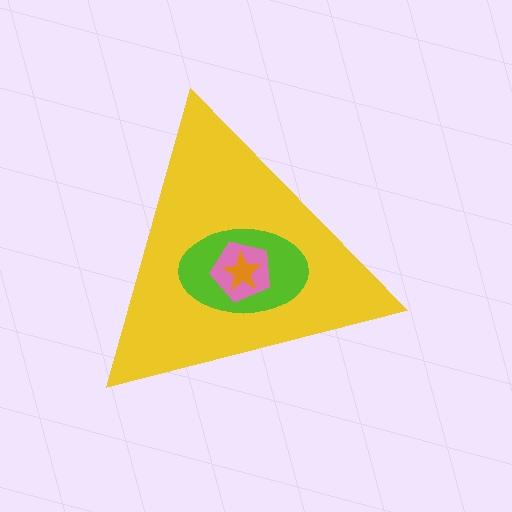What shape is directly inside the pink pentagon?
The orange star.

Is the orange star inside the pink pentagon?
Yes.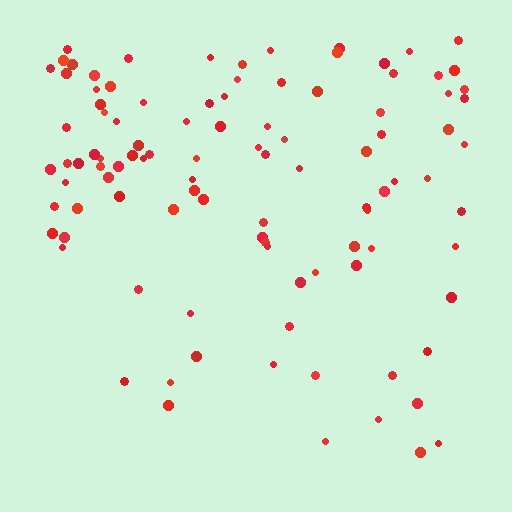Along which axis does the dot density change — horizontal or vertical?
Vertical.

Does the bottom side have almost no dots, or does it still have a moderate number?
Still a moderate number, just noticeably fewer than the top.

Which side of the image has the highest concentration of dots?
The top.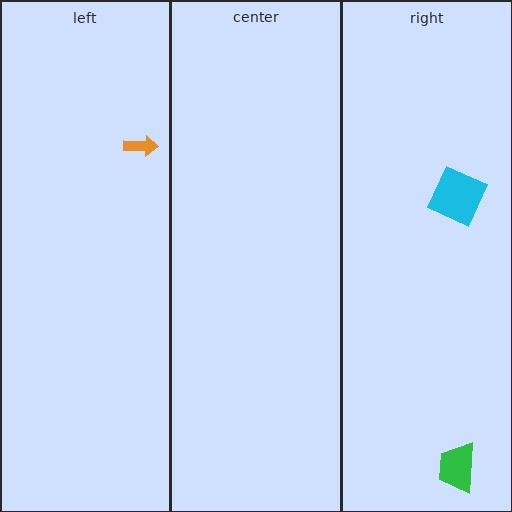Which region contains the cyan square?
The right region.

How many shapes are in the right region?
2.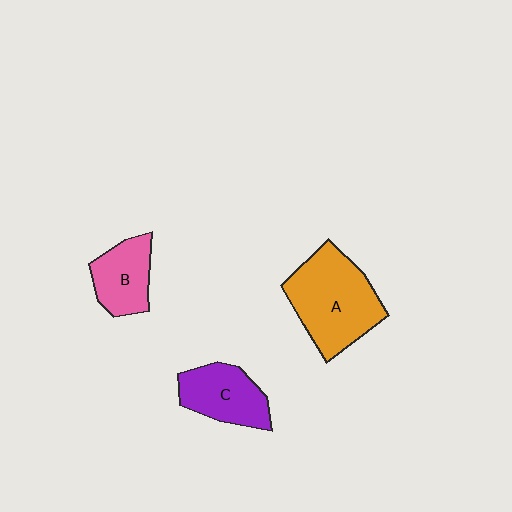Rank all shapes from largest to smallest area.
From largest to smallest: A (orange), C (purple), B (pink).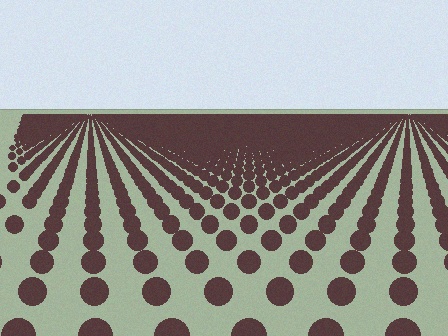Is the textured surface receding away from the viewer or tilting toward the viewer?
The surface is receding away from the viewer. Texture elements get smaller and denser toward the top.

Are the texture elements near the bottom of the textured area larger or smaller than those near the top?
Larger. Near the bottom, elements are closer to the viewer and appear at a bigger on-screen size.